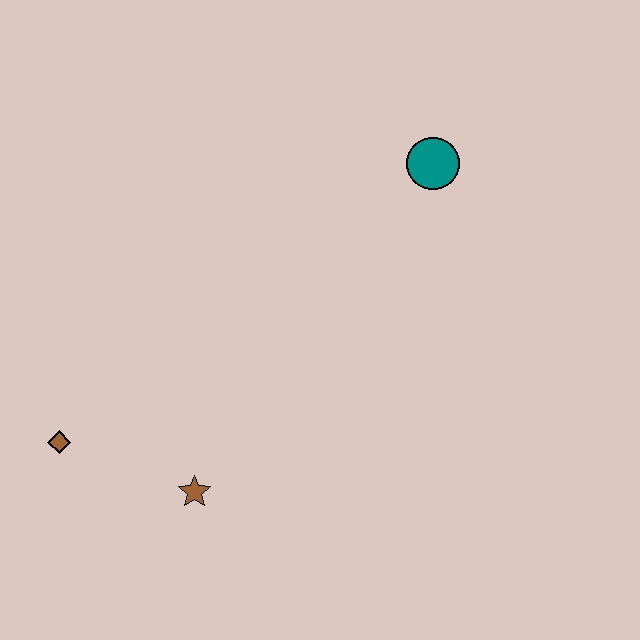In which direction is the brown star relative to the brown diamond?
The brown star is to the right of the brown diamond.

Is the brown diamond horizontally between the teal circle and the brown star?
No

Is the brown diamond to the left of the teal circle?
Yes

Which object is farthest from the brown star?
The teal circle is farthest from the brown star.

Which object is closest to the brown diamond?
The brown star is closest to the brown diamond.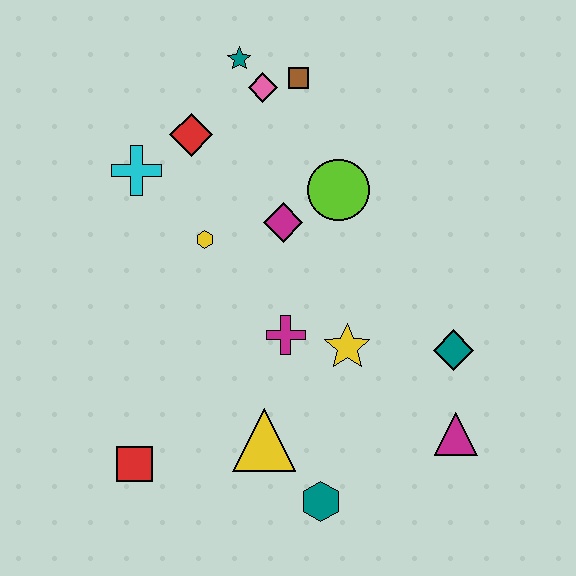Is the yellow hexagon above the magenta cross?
Yes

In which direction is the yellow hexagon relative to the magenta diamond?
The yellow hexagon is to the left of the magenta diamond.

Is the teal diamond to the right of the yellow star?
Yes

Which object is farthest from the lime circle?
The red square is farthest from the lime circle.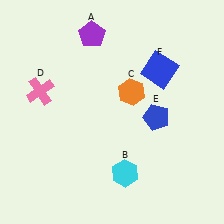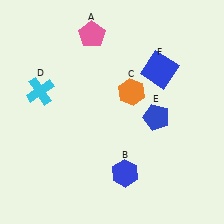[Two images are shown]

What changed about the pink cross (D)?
In Image 1, D is pink. In Image 2, it changed to cyan.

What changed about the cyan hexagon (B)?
In Image 1, B is cyan. In Image 2, it changed to blue.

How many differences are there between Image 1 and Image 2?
There are 3 differences between the two images.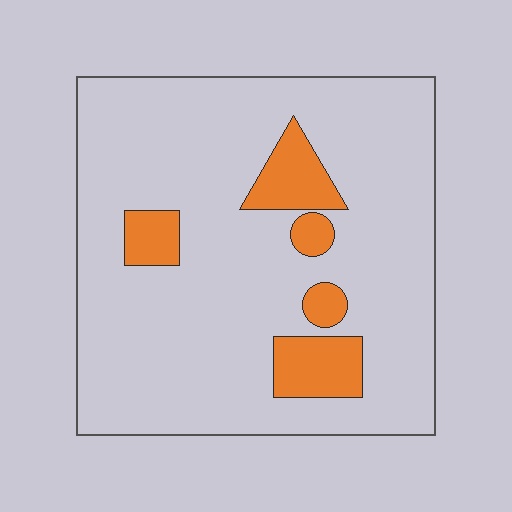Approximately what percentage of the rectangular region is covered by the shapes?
Approximately 15%.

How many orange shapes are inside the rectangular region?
5.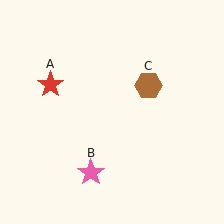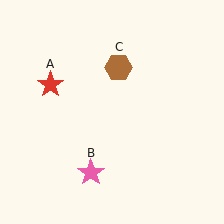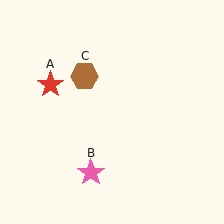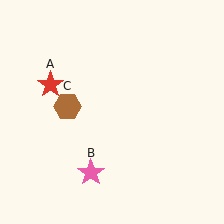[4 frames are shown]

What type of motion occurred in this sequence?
The brown hexagon (object C) rotated counterclockwise around the center of the scene.